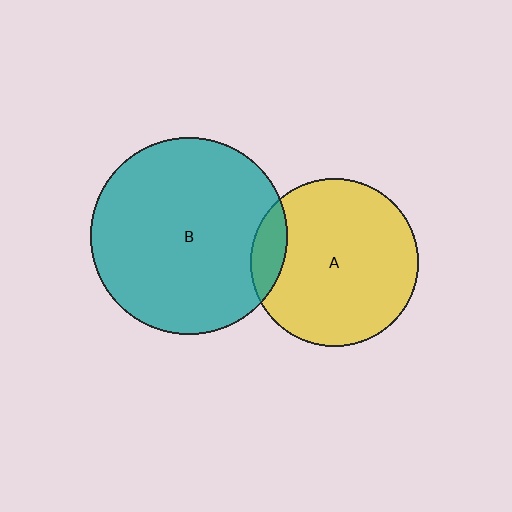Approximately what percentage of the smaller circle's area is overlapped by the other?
Approximately 10%.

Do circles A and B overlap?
Yes.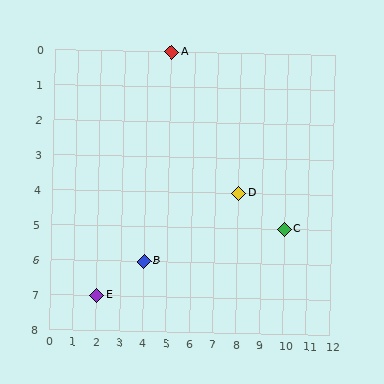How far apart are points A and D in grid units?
Points A and D are 3 columns and 4 rows apart (about 5.0 grid units diagonally).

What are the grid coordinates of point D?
Point D is at grid coordinates (8, 4).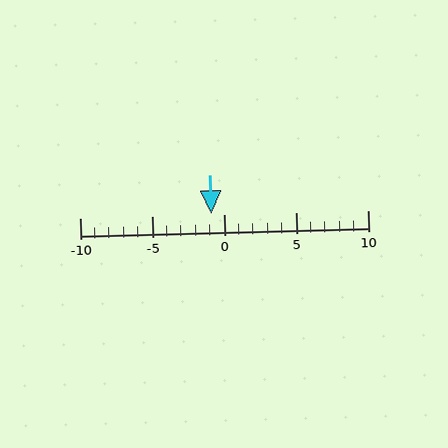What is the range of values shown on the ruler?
The ruler shows values from -10 to 10.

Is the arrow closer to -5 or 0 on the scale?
The arrow is closer to 0.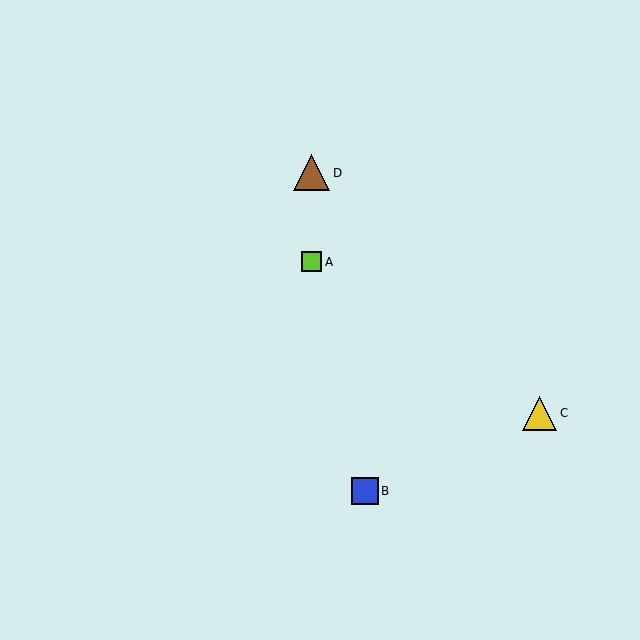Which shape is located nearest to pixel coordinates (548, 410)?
The yellow triangle (labeled C) at (540, 413) is nearest to that location.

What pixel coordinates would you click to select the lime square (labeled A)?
Click at (311, 262) to select the lime square A.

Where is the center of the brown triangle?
The center of the brown triangle is at (311, 173).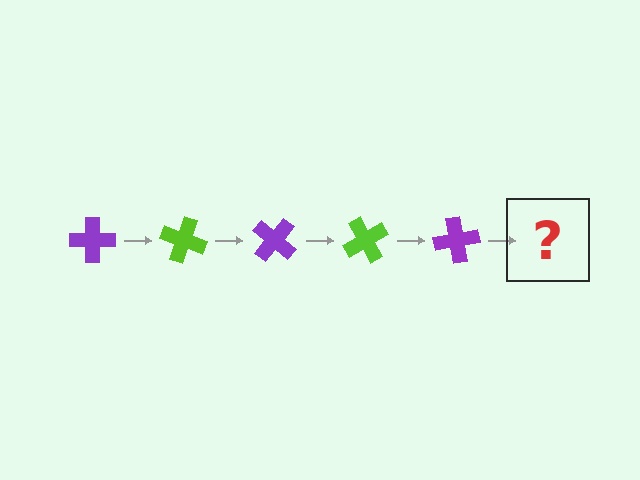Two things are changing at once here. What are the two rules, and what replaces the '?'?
The two rules are that it rotates 20 degrees each step and the color cycles through purple and lime. The '?' should be a lime cross, rotated 100 degrees from the start.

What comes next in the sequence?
The next element should be a lime cross, rotated 100 degrees from the start.